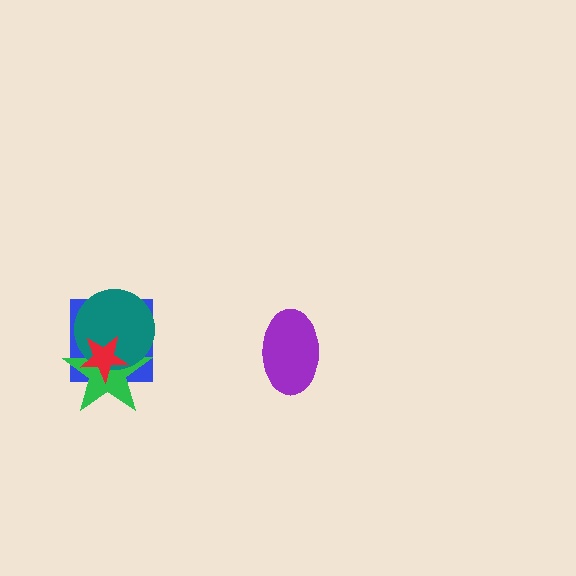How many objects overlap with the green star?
3 objects overlap with the green star.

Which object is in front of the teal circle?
The red star is in front of the teal circle.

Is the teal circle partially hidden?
Yes, it is partially covered by another shape.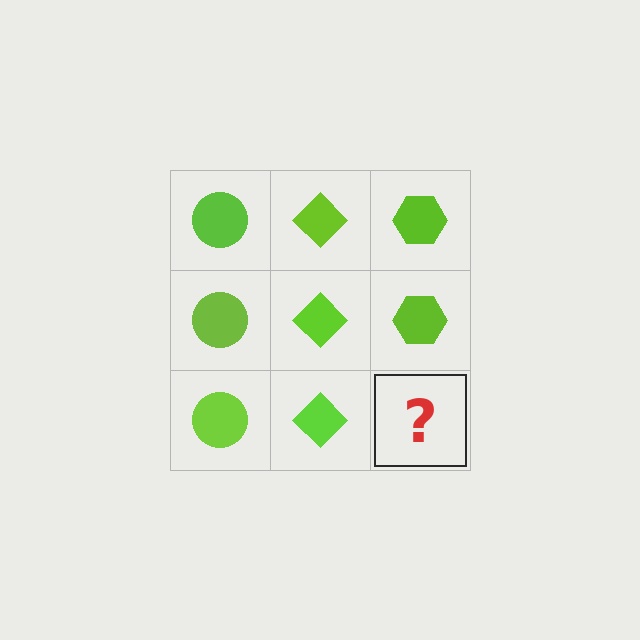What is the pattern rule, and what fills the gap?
The rule is that each column has a consistent shape. The gap should be filled with a lime hexagon.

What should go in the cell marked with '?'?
The missing cell should contain a lime hexagon.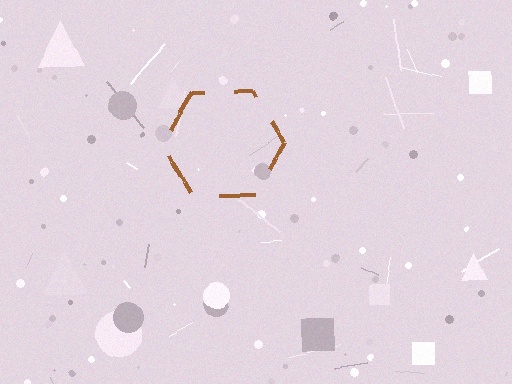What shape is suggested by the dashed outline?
The dashed outline suggests a hexagon.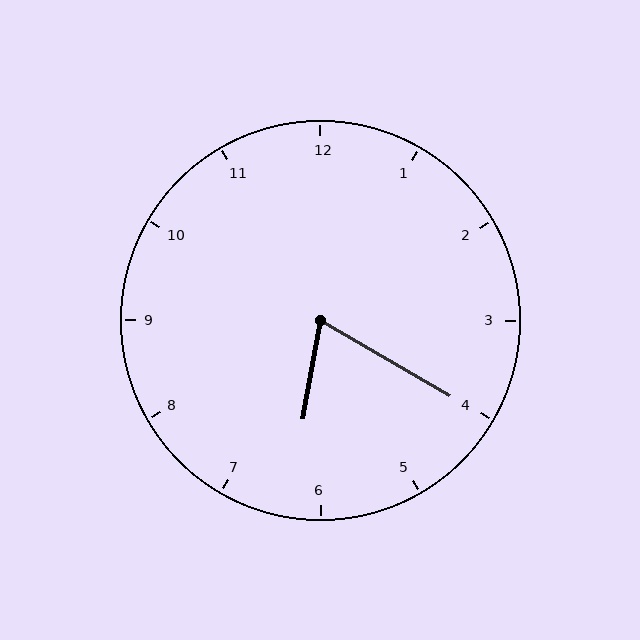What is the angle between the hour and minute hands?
Approximately 70 degrees.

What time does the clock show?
6:20.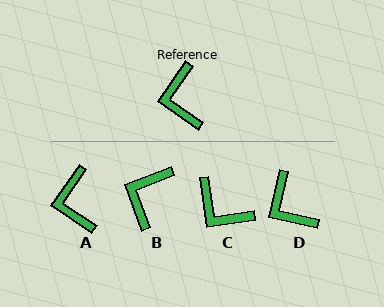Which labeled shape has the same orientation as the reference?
A.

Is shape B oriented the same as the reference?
No, it is off by about 35 degrees.